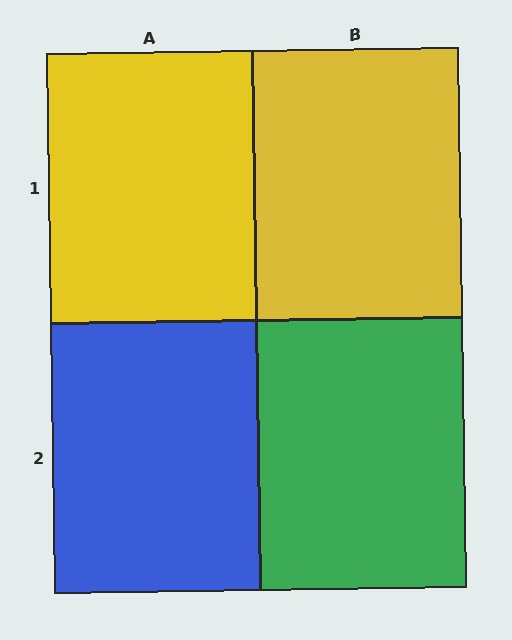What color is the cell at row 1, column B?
Yellow.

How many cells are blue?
1 cell is blue.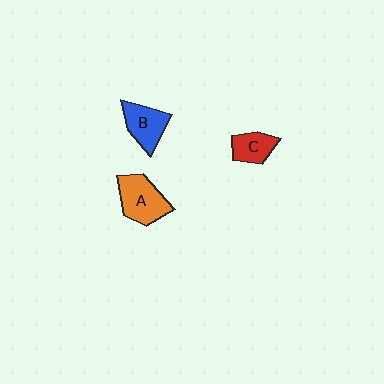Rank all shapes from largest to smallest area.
From largest to smallest: A (orange), B (blue), C (red).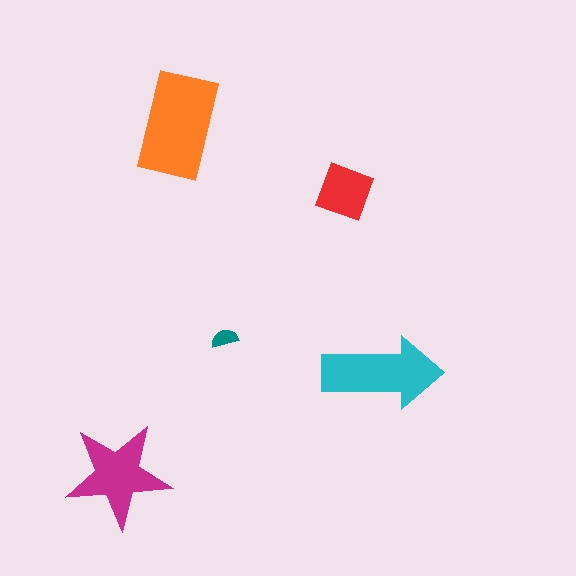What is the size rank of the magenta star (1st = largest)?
3rd.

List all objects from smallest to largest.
The teal semicircle, the red diamond, the magenta star, the cyan arrow, the orange rectangle.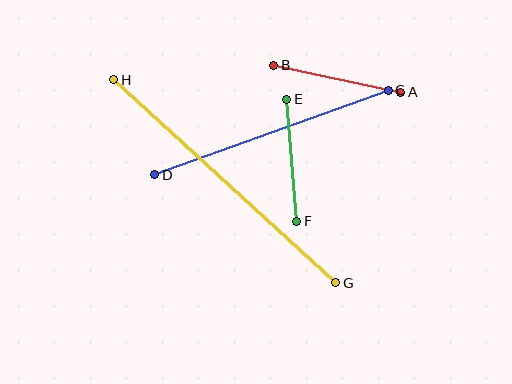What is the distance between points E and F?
The distance is approximately 122 pixels.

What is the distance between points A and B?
The distance is approximately 130 pixels.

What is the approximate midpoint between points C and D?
The midpoint is at approximately (272, 133) pixels.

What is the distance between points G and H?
The distance is approximately 301 pixels.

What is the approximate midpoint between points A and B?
The midpoint is at approximately (337, 79) pixels.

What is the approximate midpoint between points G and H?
The midpoint is at approximately (225, 181) pixels.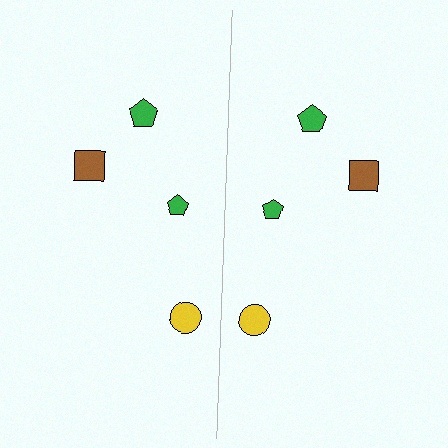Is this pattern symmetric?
Yes, this pattern has bilateral (reflection) symmetry.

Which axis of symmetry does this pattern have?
The pattern has a vertical axis of symmetry running through the center of the image.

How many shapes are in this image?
There are 8 shapes in this image.